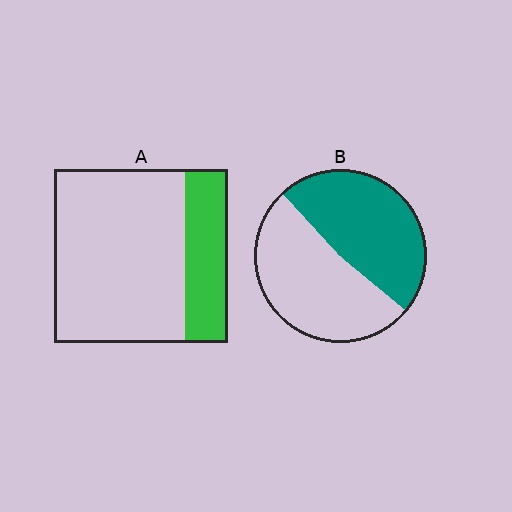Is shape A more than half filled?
No.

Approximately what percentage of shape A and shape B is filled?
A is approximately 25% and B is approximately 50%.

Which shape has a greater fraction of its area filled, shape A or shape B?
Shape B.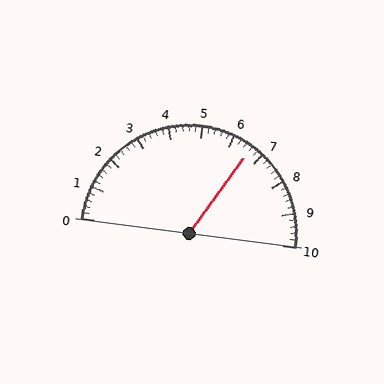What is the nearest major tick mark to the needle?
The nearest major tick mark is 7.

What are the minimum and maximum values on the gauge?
The gauge ranges from 0 to 10.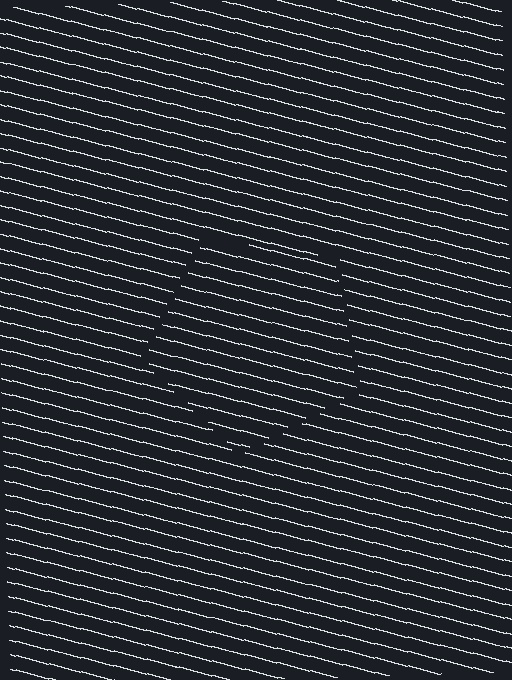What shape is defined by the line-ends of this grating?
An illusory pentagon. The interior of the shape contains the same grating, shifted by half a period — the contour is defined by the phase discontinuity where line-ends from the inner and outer gratings abut.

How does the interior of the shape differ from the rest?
The interior of the shape contains the same grating, shifted by half a period — the contour is defined by the phase discontinuity where line-ends from the inner and outer gratings abut.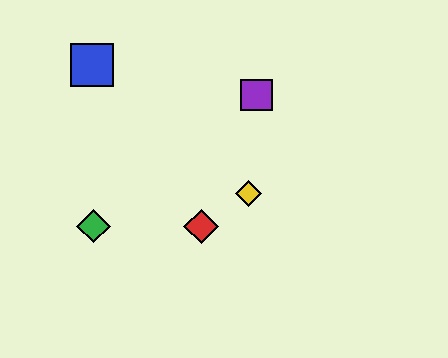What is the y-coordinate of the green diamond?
The green diamond is at y≈226.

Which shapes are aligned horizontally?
The red diamond, the green diamond are aligned horizontally.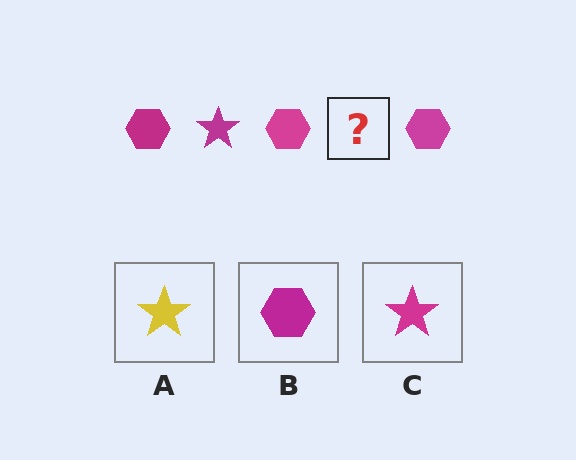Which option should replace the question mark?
Option C.